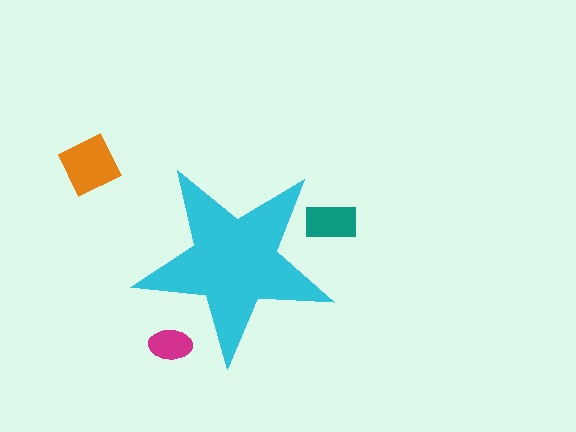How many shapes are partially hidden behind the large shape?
2 shapes are partially hidden.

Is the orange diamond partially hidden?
No, the orange diamond is fully visible.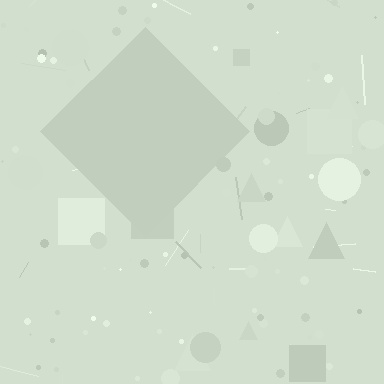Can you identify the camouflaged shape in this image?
The camouflaged shape is a diamond.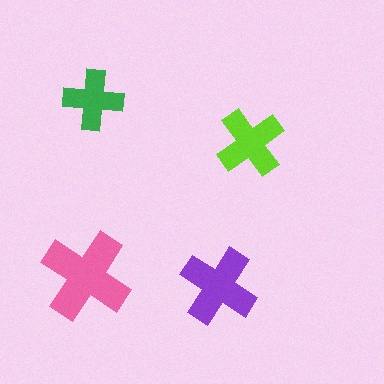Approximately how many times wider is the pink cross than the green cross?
About 1.5 times wider.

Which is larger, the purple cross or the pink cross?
The pink one.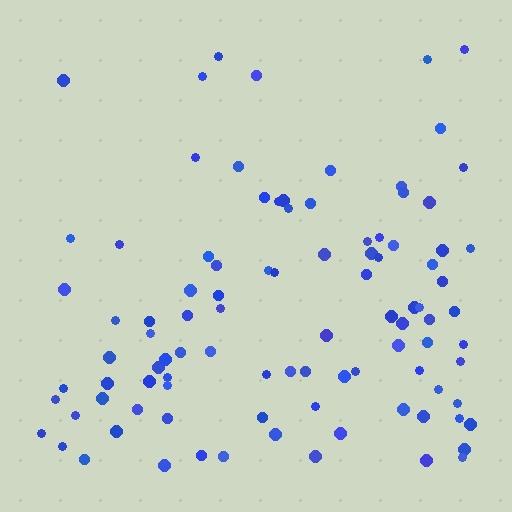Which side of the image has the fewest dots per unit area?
The top.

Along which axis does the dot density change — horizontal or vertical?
Vertical.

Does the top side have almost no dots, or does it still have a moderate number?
Still a moderate number, just noticeably fewer than the bottom.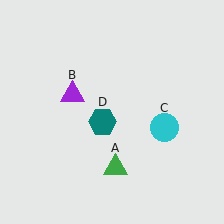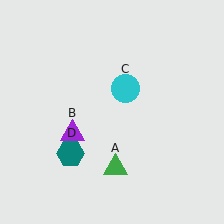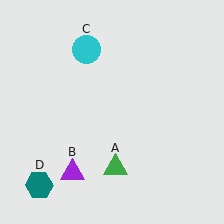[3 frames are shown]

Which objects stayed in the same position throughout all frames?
Green triangle (object A) remained stationary.